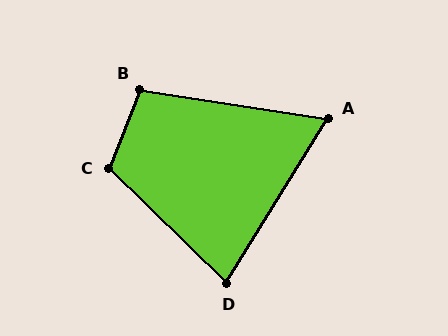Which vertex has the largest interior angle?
C, at approximately 113 degrees.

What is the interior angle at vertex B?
Approximately 102 degrees (obtuse).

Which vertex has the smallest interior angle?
A, at approximately 67 degrees.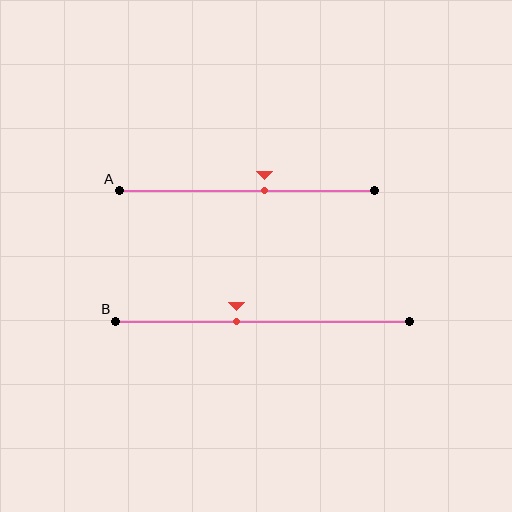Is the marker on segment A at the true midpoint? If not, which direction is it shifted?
No, the marker on segment A is shifted to the right by about 7% of the segment length.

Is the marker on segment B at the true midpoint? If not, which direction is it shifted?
No, the marker on segment B is shifted to the left by about 9% of the segment length.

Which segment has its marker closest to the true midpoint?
Segment A has its marker closest to the true midpoint.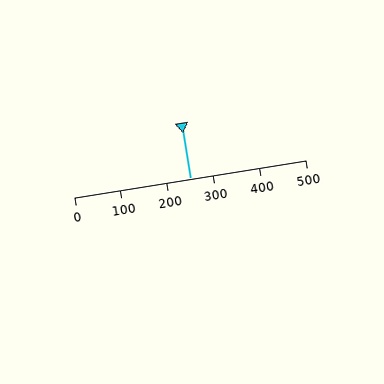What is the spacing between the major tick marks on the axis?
The major ticks are spaced 100 apart.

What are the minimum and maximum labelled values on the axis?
The axis runs from 0 to 500.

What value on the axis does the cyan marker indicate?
The marker indicates approximately 250.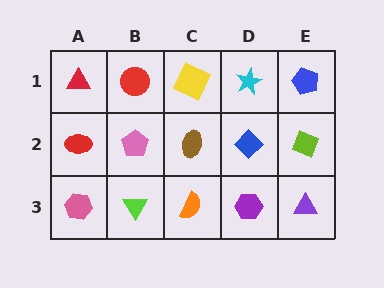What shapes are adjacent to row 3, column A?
A red ellipse (row 2, column A), a lime triangle (row 3, column B).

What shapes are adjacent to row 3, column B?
A pink pentagon (row 2, column B), a pink hexagon (row 3, column A), an orange semicircle (row 3, column C).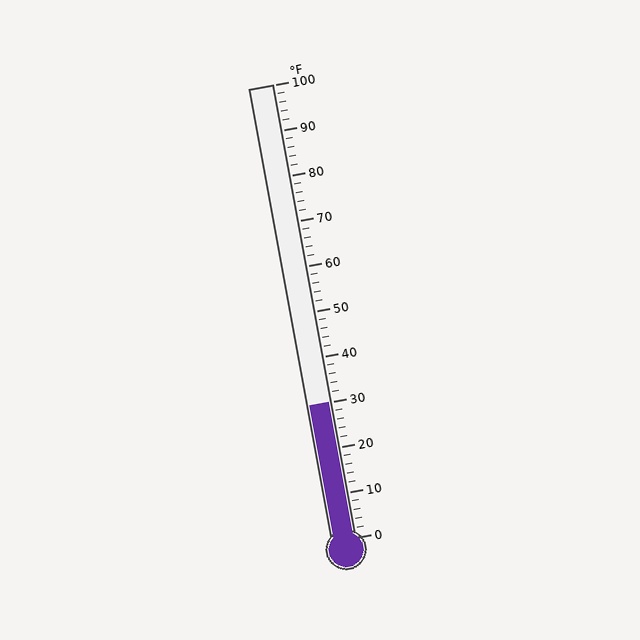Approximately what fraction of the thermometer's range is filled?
The thermometer is filled to approximately 30% of its range.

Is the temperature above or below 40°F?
The temperature is below 40°F.